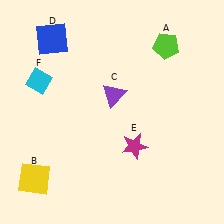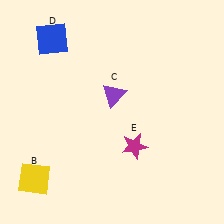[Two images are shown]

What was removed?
The cyan diamond (F), the lime pentagon (A) were removed in Image 2.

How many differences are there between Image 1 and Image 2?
There are 2 differences between the two images.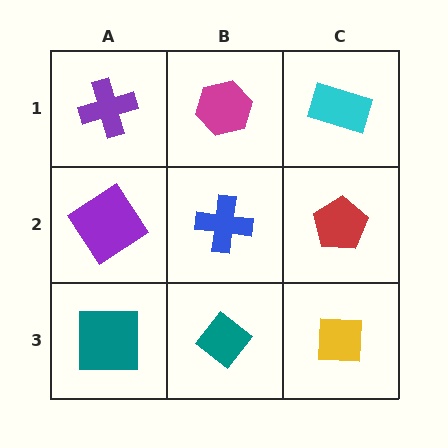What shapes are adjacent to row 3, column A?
A purple diamond (row 2, column A), a teal diamond (row 3, column B).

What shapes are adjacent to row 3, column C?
A red pentagon (row 2, column C), a teal diamond (row 3, column B).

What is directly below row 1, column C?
A red pentagon.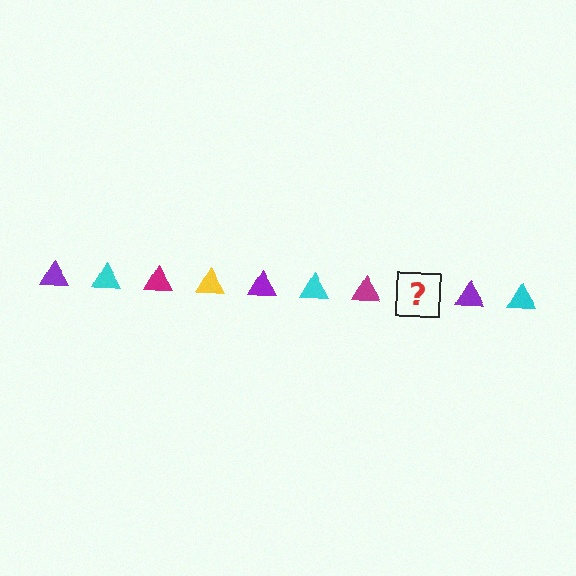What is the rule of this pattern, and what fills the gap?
The rule is that the pattern cycles through purple, cyan, magenta, yellow triangles. The gap should be filled with a yellow triangle.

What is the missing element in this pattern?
The missing element is a yellow triangle.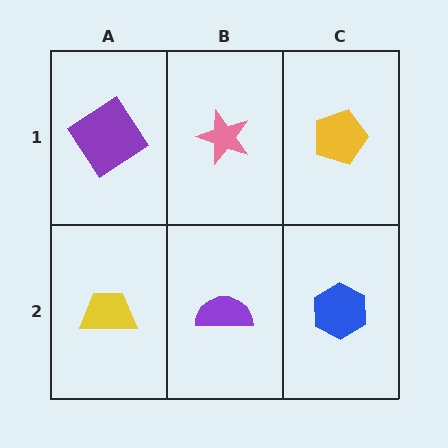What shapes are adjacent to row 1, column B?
A purple semicircle (row 2, column B), a purple diamond (row 1, column A), a yellow pentagon (row 1, column C).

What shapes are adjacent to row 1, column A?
A yellow trapezoid (row 2, column A), a pink star (row 1, column B).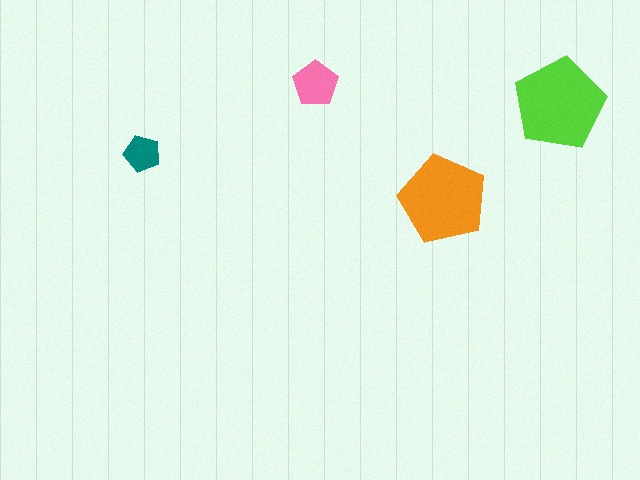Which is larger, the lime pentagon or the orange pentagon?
The lime one.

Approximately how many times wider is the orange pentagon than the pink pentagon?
About 2 times wider.